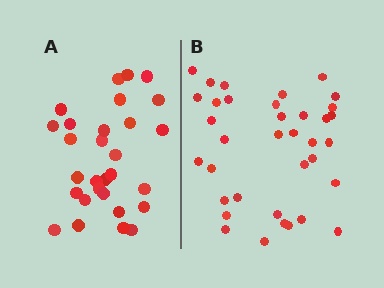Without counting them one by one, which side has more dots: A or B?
Region B (the right region) has more dots.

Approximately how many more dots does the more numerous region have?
Region B has roughly 8 or so more dots than region A.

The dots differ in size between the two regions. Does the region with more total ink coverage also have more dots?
No. Region A has more total ink coverage because its dots are larger, but region B actually contains more individual dots. Total area can be misleading — the number of items is what matters here.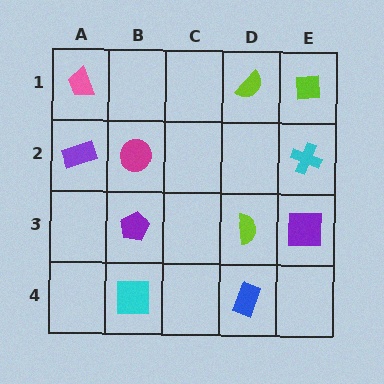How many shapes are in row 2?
3 shapes.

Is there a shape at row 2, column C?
No, that cell is empty.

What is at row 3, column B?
A purple pentagon.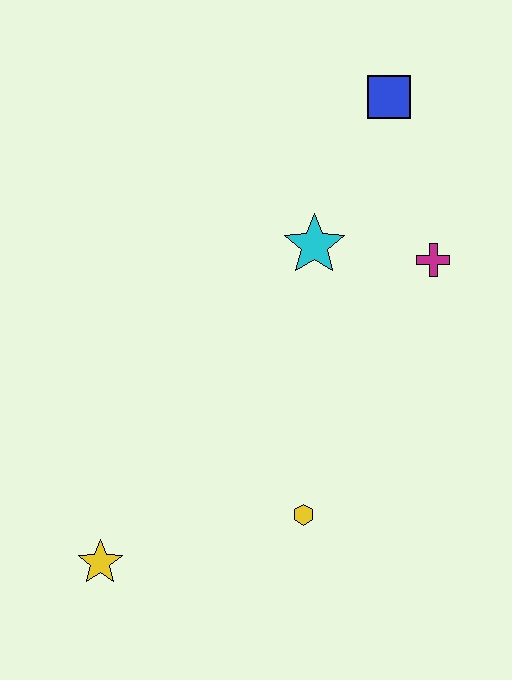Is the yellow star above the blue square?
No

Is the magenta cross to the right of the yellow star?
Yes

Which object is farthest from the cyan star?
The yellow star is farthest from the cyan star.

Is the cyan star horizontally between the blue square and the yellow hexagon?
Yes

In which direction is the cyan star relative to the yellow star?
The cyan star is above the yellow star.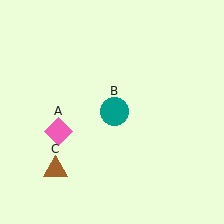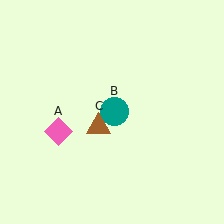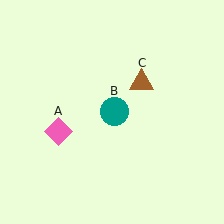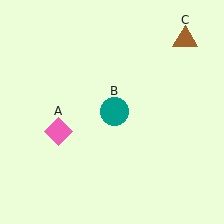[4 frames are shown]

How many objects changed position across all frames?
1 object changed position: brown triangle (object C).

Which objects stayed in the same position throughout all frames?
Pink diamond (object A) and teal circle (object B) remained stationary.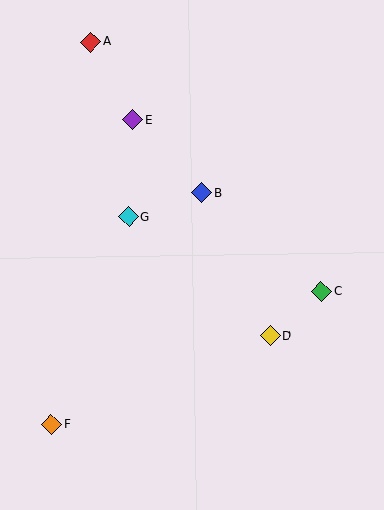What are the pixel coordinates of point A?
Point A is at (90, 42).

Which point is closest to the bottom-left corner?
Point F is closest to the bottom-left corner.